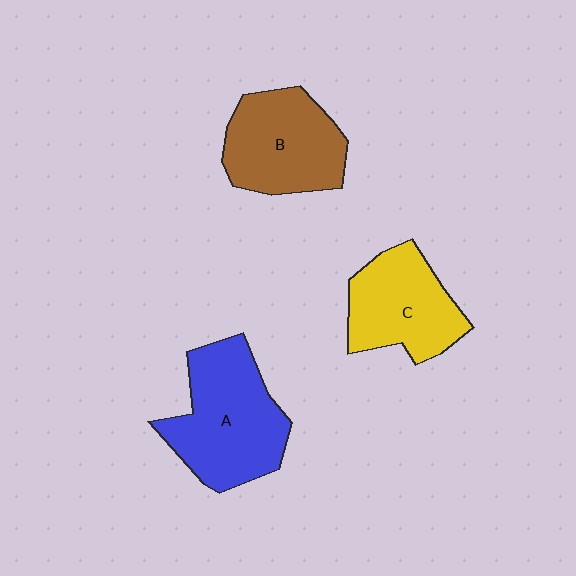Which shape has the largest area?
Shape A (blue).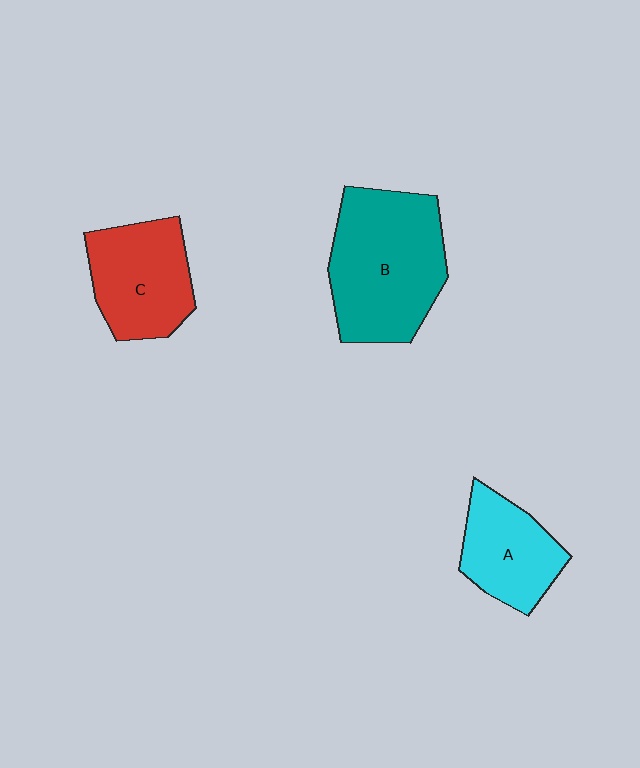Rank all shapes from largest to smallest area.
From largest to smallest: B (teal), C (red), A (cyan).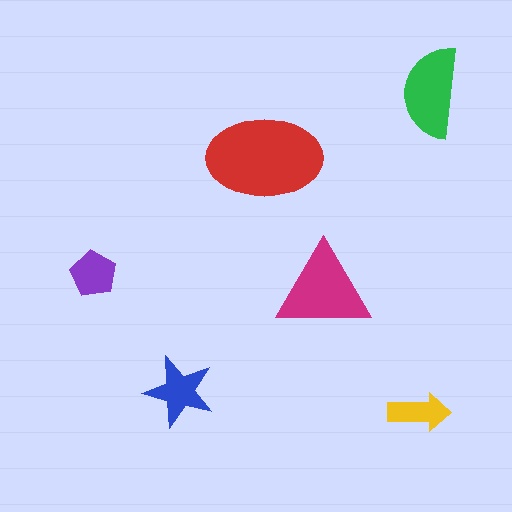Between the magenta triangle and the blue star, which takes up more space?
The magenta triangle.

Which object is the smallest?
The yellow arrow.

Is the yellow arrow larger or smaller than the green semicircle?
Smaller.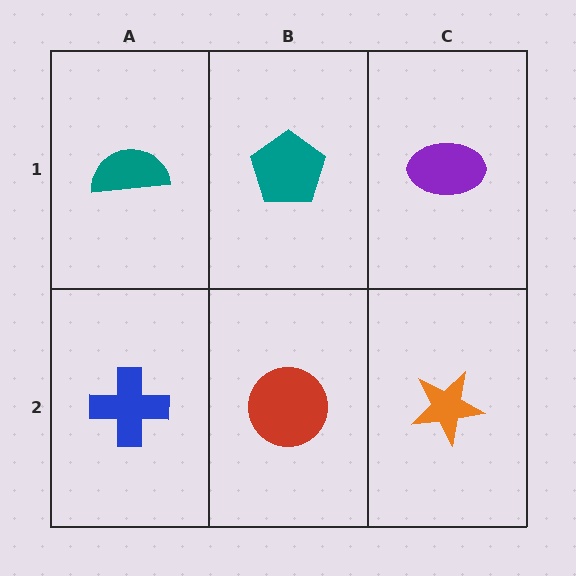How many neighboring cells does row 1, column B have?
3.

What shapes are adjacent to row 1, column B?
A red circle (row 2, column B), a teal semicircle (row 1, column A), a purple ellipse (row 1, column C).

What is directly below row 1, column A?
A blue cross.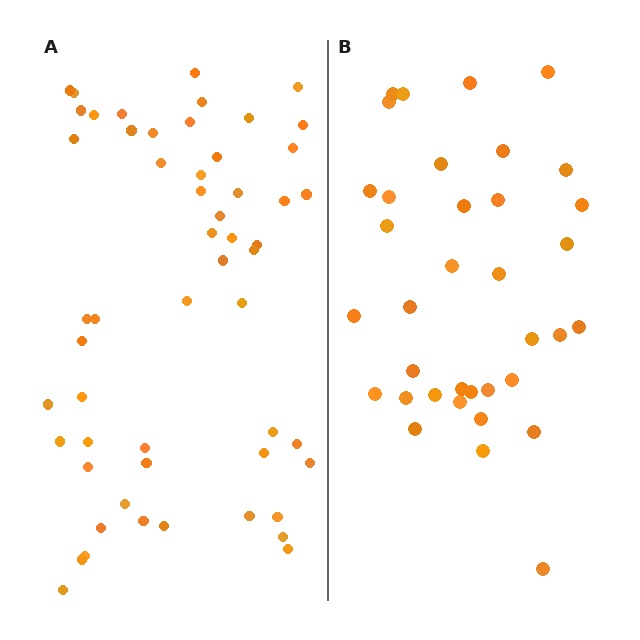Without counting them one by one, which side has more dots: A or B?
Region A (the left region) has more dots.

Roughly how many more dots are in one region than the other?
Region A has approximately 20 more dots than region B.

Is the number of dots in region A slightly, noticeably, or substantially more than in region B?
Region A has substantially more. The ratio is roughly 1.5 to 1.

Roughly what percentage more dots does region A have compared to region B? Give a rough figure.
About 55% more.